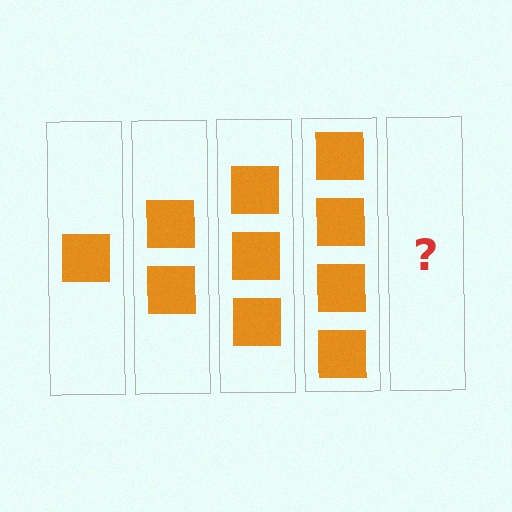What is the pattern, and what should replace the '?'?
The pattern is that each step adds one more square. The '?' should be 5 squares.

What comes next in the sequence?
The next element should be 5 squares.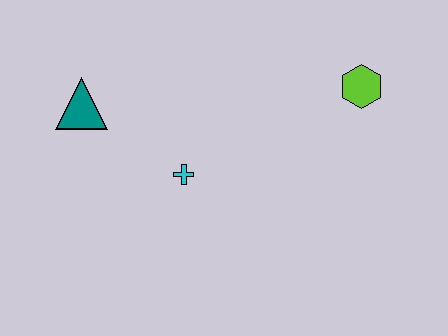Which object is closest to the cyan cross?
The teal triangle is closest to the cyan cross.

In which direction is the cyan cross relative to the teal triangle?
The cyan cross is to the right of the teal triangle.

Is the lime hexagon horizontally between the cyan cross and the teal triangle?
No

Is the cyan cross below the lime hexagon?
Yes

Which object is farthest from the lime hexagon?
The teal triangle is farthest from the lime hexagon.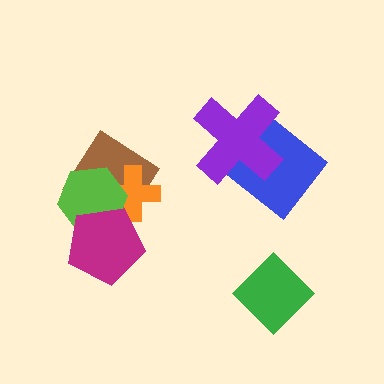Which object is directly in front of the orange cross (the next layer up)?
The lime hexagon is directly in front of the orange cross.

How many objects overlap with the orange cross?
3 objects overlap with the orange cross.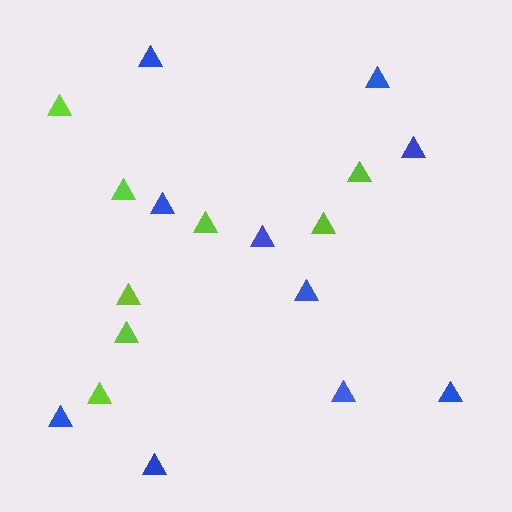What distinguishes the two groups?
There are 2 groups: one group of blue triangles (10) and one group of lime triangles (8).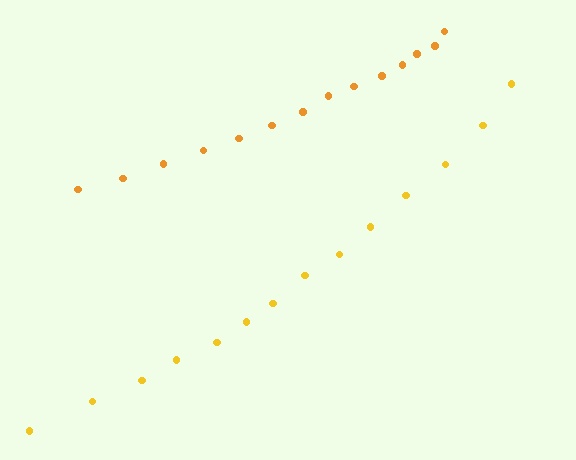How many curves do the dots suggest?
There are 2 distinct paths.